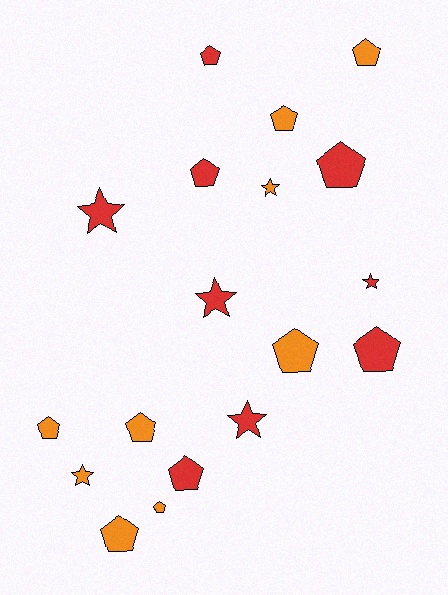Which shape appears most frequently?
Pentagon, with 12 objects.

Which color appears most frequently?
Orange, with 9 objects.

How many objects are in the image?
There are 18 objects.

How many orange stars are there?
There are 2 orange stars.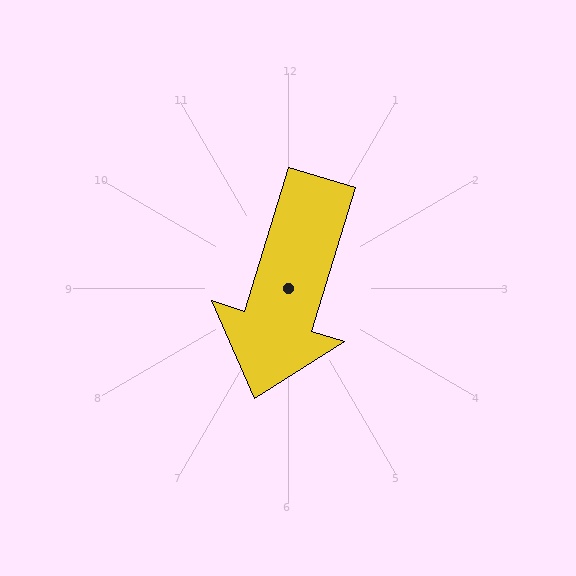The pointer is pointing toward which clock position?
Roughly 7 o'clock.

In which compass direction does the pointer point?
South.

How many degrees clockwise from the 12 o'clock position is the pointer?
Approximately 197 degrees.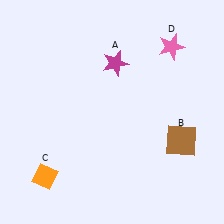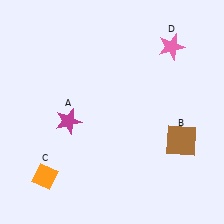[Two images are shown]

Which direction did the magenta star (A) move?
The magenta star (A) moved down.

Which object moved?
The magenta star (A) moved down.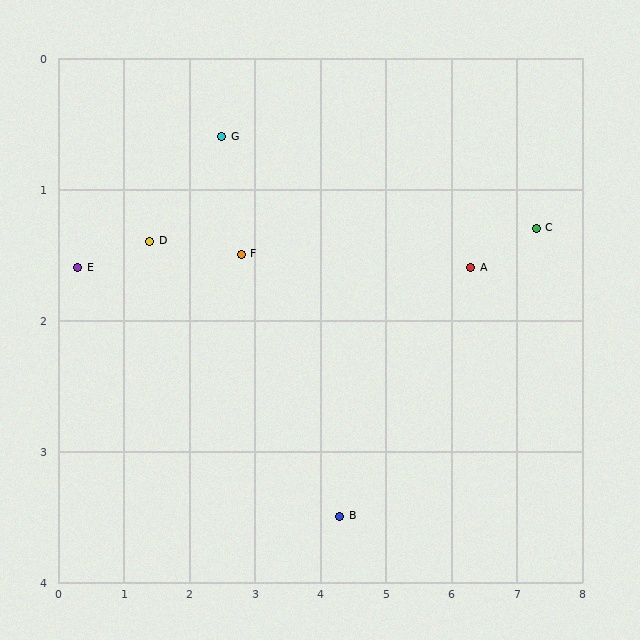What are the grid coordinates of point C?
Point C is at approximately (7.3, 1.3).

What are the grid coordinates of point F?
Point F is at approximately (2.8, 1.5).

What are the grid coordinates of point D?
Point D is at approximately (1.4, 1.4).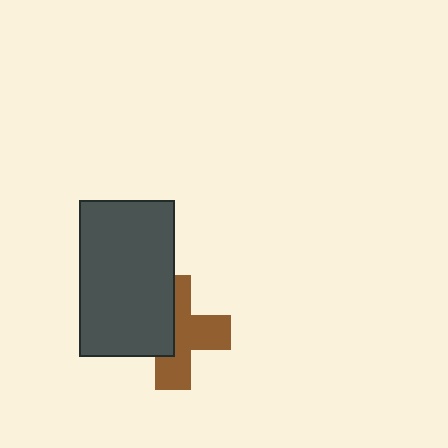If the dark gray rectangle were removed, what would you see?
You would see the complete brown cross.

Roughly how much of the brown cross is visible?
About half of it is visible (roughly 56%).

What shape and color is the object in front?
The object in front is a dark gray rectangle.